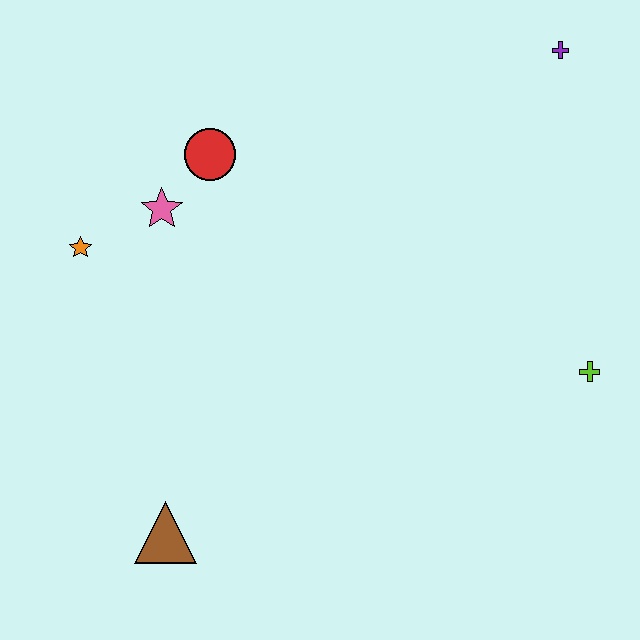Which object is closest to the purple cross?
The lime cross is closest to the purple cross.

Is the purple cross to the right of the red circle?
Yes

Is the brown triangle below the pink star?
Yes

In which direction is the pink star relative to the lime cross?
The pink star is to the left of the lime cross.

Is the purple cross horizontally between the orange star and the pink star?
No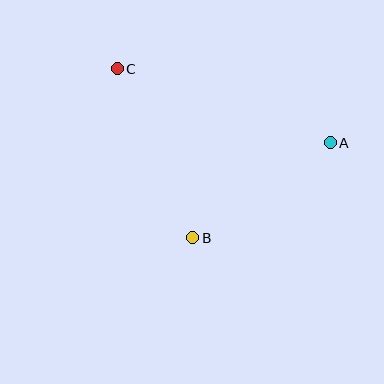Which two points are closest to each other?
Points A and B are closest to each other.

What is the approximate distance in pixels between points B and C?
The distance between B and C is approximately 185 pixels.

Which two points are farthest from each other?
Points A and C are farthest from each other.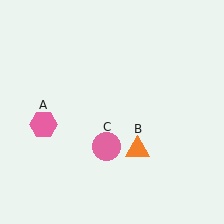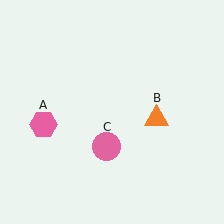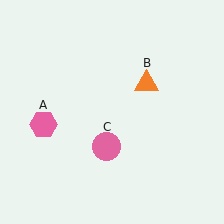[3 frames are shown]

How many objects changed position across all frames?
1 object changed position: orange triangle (object B).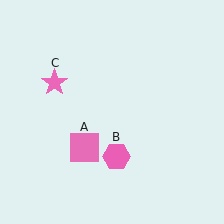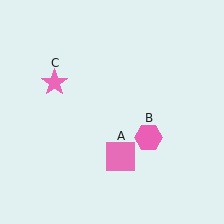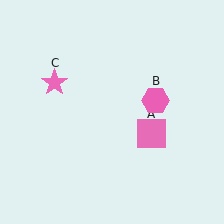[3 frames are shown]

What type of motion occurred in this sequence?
The pink square (object A), pink hexagon (object B) rotated counterclockwise around the center of the scene.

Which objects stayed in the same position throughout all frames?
Pink star (object C) remained stationary.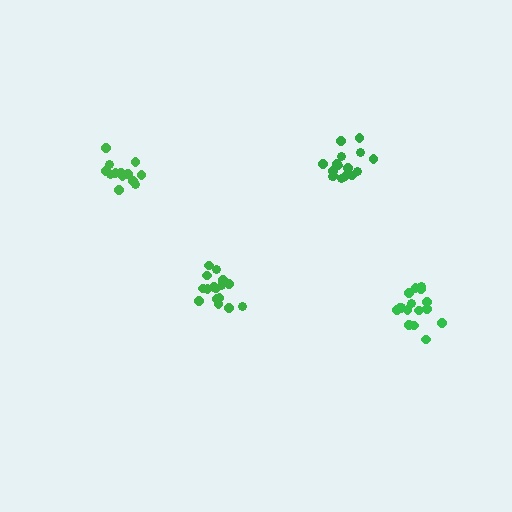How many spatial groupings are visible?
There are 4 spatial groupings.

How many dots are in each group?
Group 1: 16 dots, Group 2: 17 dots, Group 3: 16 dots, Group 4: 14 dots (63 total).